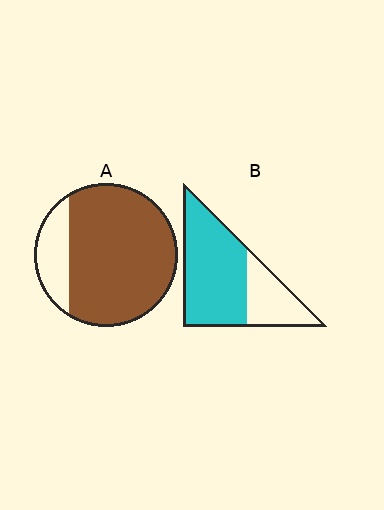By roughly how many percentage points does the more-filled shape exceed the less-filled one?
By roughly 10 percentage points (A over B).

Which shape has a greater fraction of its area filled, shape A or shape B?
Shape A.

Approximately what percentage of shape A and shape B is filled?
A is approximately 80% and B is approximately 70%.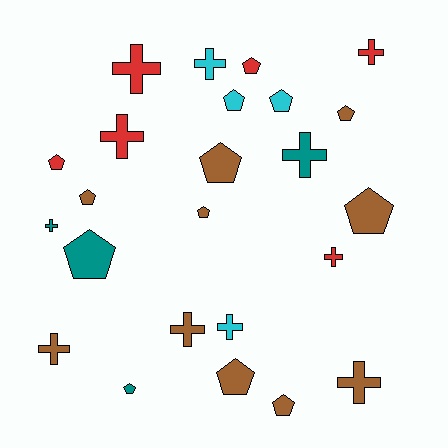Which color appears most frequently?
Brown, with 10 objects.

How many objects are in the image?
There are 24 objects.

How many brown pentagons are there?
There are 7 brown pentagons.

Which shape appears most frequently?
Pentagon, with 13 objects.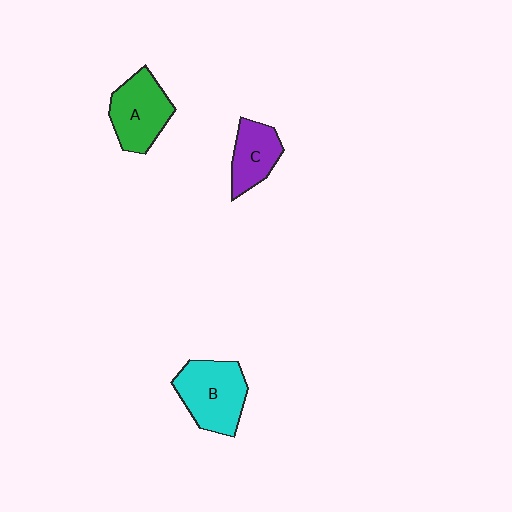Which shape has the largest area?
Shape B (cyan).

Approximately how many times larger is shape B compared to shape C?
Approximately 1.5 times.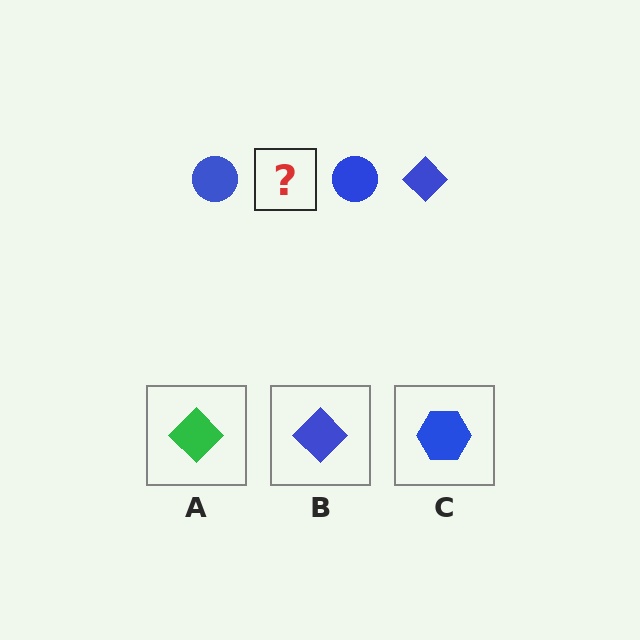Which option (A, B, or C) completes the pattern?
B.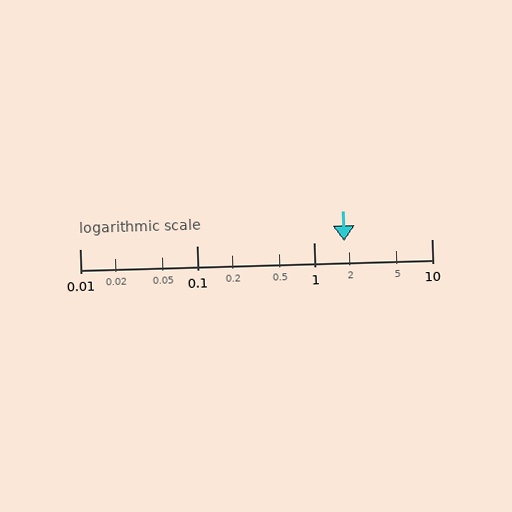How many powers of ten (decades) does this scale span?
The scale spans 3 decades, from 0.01 to 10.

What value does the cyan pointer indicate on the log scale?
The pointer indicates approximately 1.8.